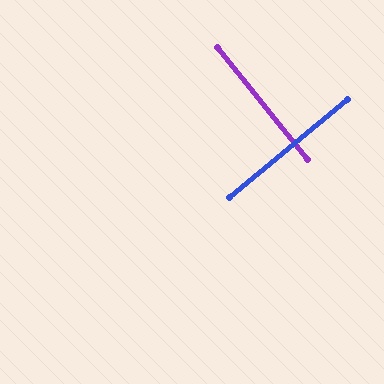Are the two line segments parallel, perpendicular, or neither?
Perpendicular — they meet at approximately 89°.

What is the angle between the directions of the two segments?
Approximately 89 degrees.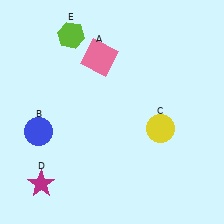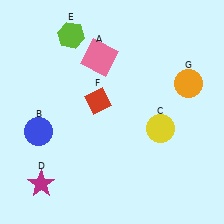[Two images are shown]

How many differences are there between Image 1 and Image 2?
There are 2 differences between the two images.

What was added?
A red diamond (F), an orange circle (G) were added in Image 2.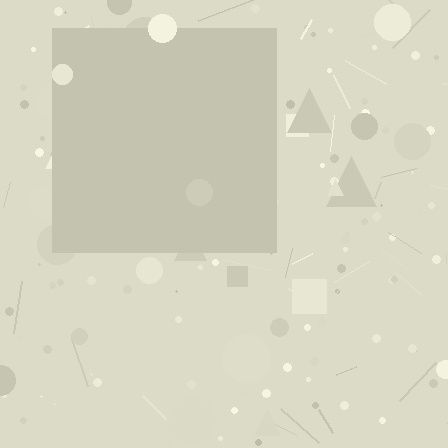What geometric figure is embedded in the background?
A square is embedded in the background.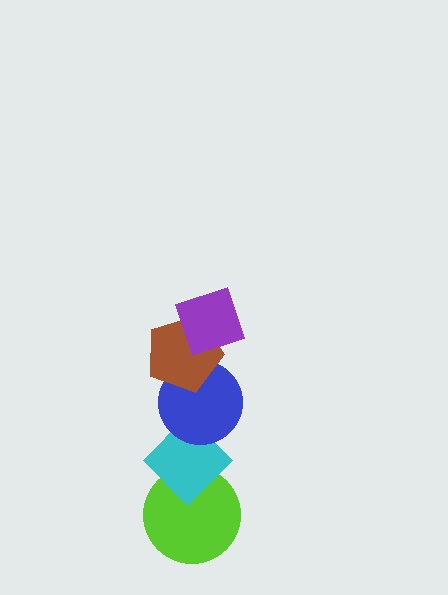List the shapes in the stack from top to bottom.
From top to bottom: the purple diamond, the brown pentagon, the blue circle, the cyan diamond, the lime circle.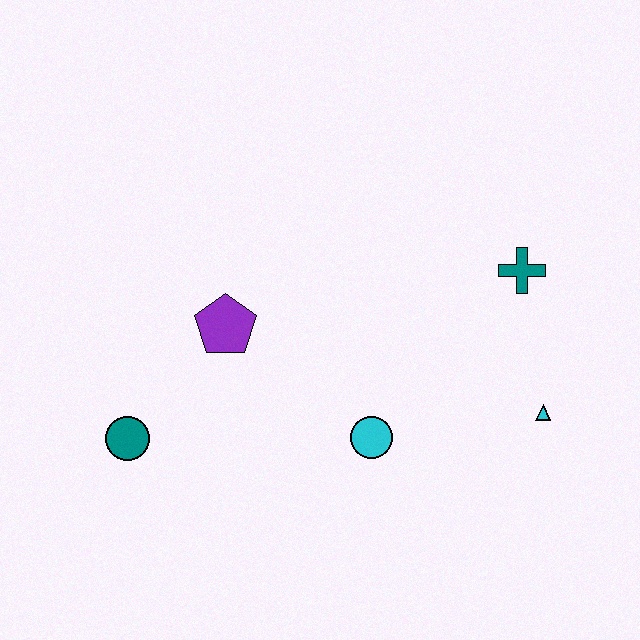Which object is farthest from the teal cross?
The teal circle is farthest from the teal cross.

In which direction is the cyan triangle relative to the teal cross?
The cyan triangle is below the teal cross.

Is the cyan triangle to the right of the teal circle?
Yes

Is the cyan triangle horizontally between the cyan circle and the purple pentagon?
No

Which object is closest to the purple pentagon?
The teal circle is closest to the purple pentagon.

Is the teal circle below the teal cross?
Yes